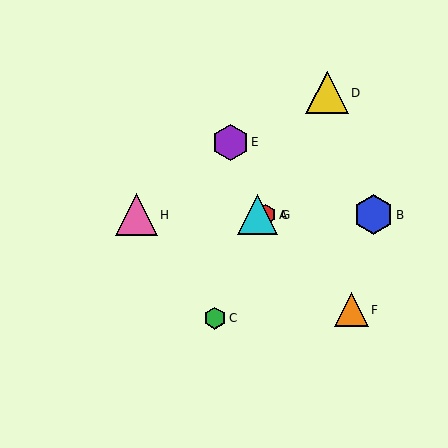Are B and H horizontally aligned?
Yes, both are at y≈215.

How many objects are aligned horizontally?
4 objects (A, B, G, H) are aligned horizontally.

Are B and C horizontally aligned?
No, B is at y≈215 and C is at y≈318.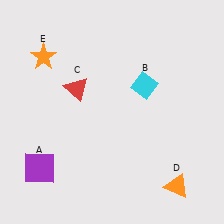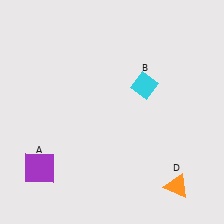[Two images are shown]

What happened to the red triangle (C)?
The red triangle (C) was removed in Image 2. It was in the top-left area of Image 1.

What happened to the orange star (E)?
The orange star (E) was removed in Image 2. It was in the top-left area of Image 1.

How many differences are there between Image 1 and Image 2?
There are 2 differences between the two images.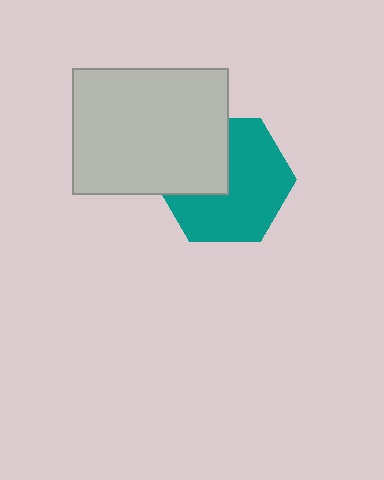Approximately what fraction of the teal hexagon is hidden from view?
Roughly 36% of the teal hexagon is hidden behind the light gray rectangle.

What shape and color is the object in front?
The object in front is a light gray rectangle.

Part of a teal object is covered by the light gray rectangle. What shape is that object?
It is a hexagon.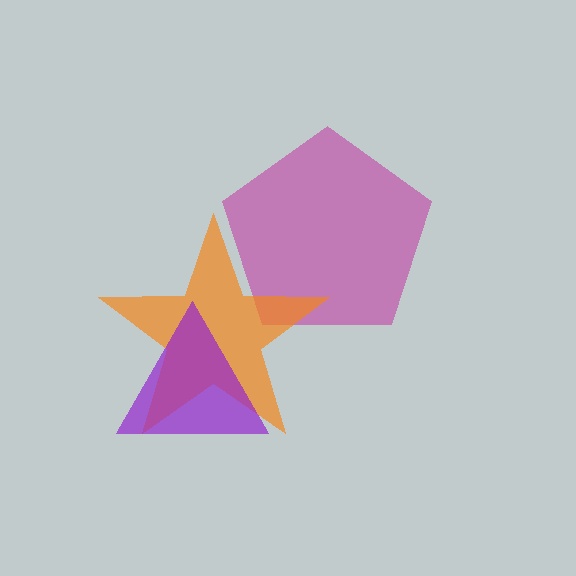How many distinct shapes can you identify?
There are 3 distinct shapes: a magenta pentagon, an orange star, a purple triangle.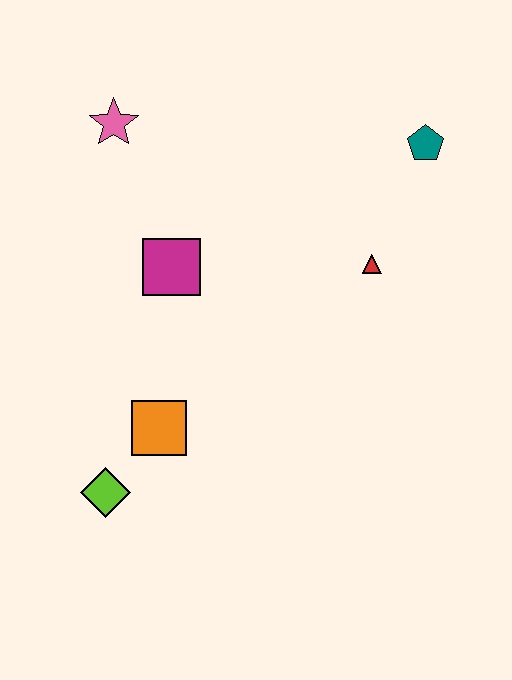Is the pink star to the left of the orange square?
Yes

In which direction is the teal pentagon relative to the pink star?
The teal pentagon is to the right of the pink star.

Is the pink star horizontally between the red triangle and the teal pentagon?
No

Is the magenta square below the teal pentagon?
Yes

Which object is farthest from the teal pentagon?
The lime diamond is farthest from the teal pentagon.